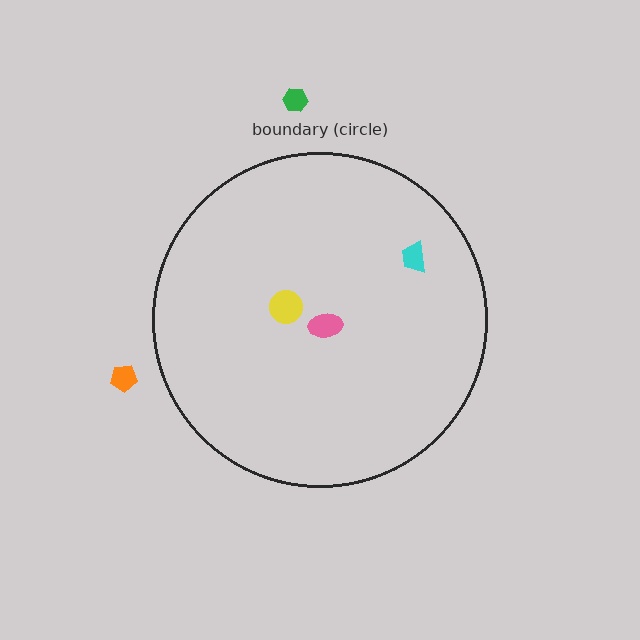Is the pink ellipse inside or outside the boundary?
Inside.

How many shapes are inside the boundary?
3 inside, 2 outside.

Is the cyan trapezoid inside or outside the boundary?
Inside.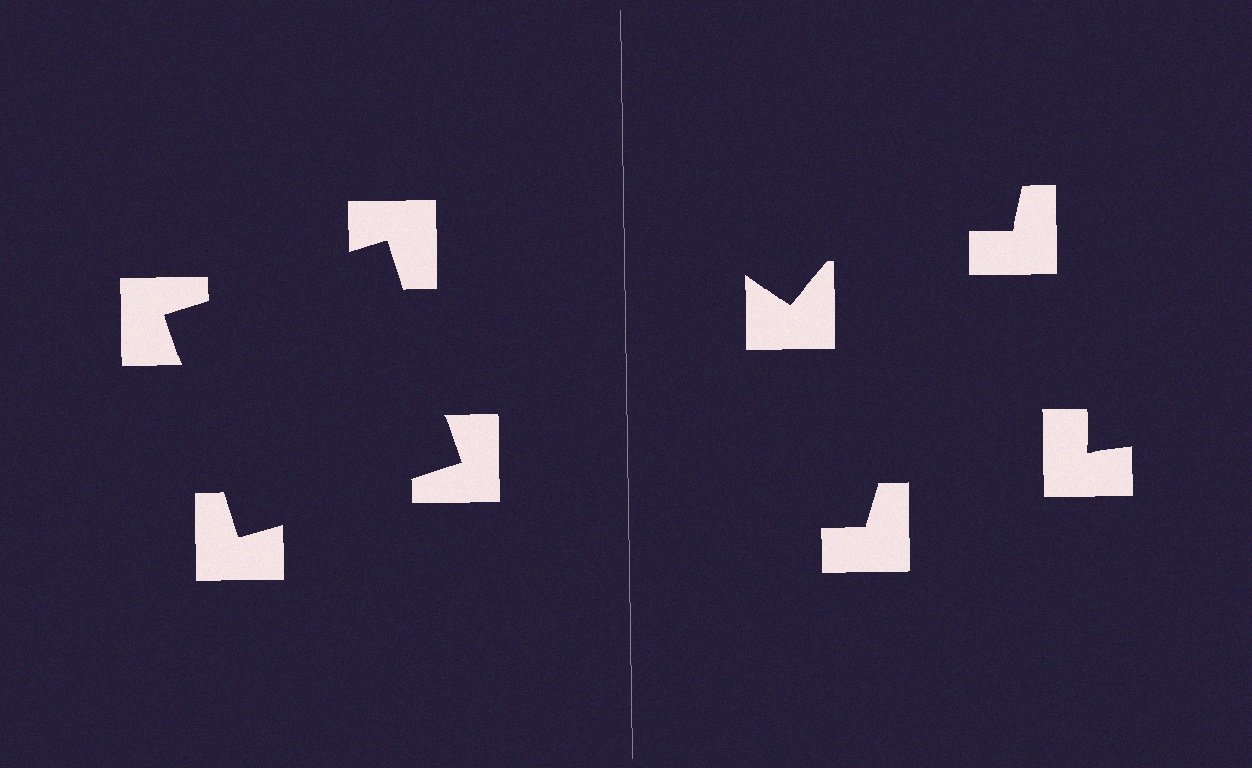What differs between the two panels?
The notched squares are positioned identically on both sides; only the wedge orientations differ. On the left they align to a square; on the right they are misaligned.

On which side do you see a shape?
An illusory square appears on the left side. On the right side the wedge cuts are rotated, so no coherent shape forms.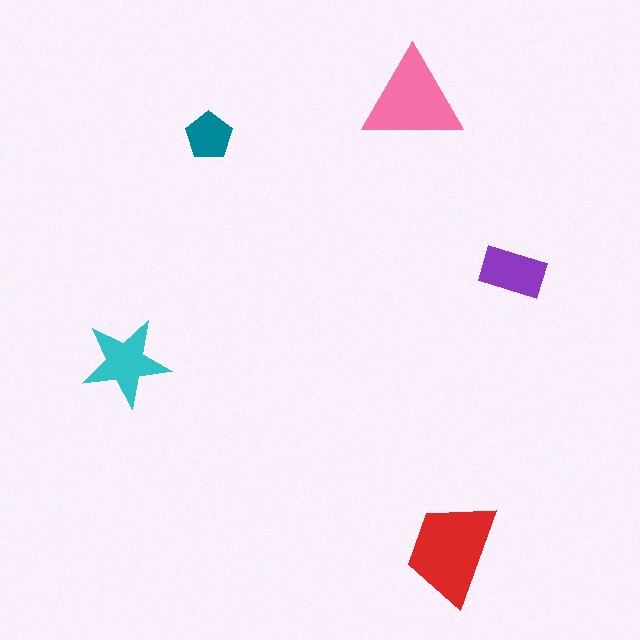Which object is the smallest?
The teal pentagon.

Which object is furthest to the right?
The purple rectangle is rightmost.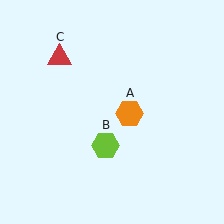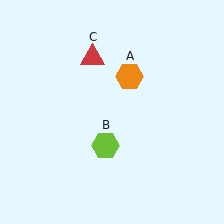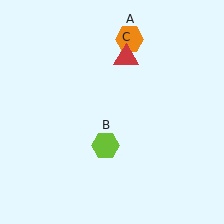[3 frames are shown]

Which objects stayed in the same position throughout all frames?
Lime hexagon (object B) remained stationary.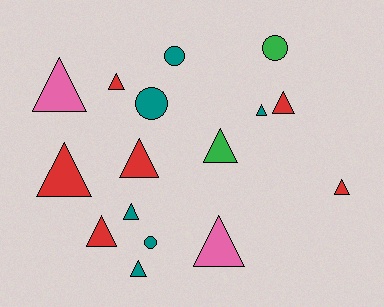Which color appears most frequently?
Teal, with 6 objects.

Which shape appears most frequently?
Triangle, with 12 objects.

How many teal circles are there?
There are 3 teal circles.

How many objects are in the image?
There are 16 objects.